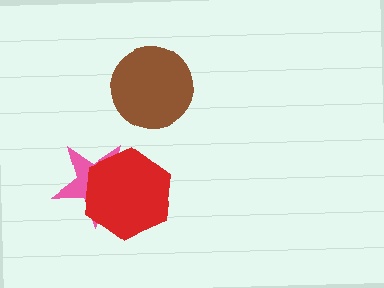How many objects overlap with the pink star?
1 object overlaps with the pink star.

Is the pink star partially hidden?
Yes, it is partially covered by another shape.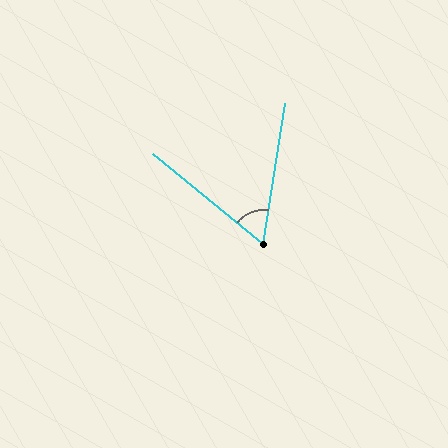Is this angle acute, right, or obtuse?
It is acute.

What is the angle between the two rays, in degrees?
Approximately 60 degrees.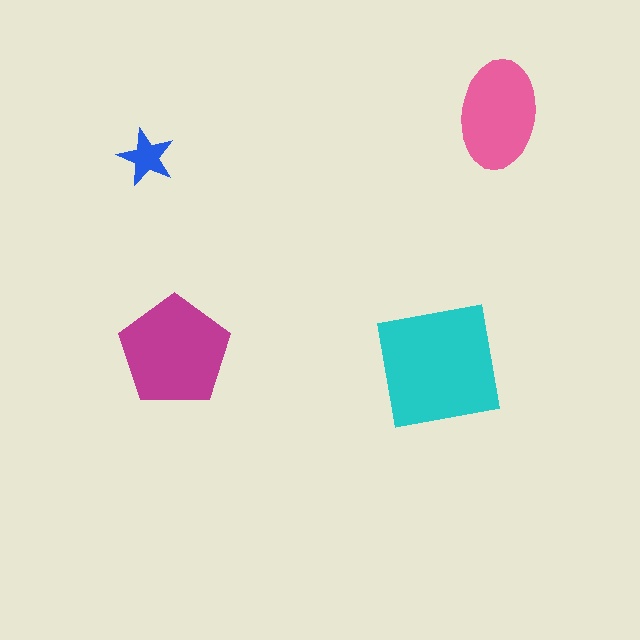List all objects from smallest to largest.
The blue star, the pink ellipse, the magenta pentagon, the cyan square.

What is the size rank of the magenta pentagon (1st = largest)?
2nd.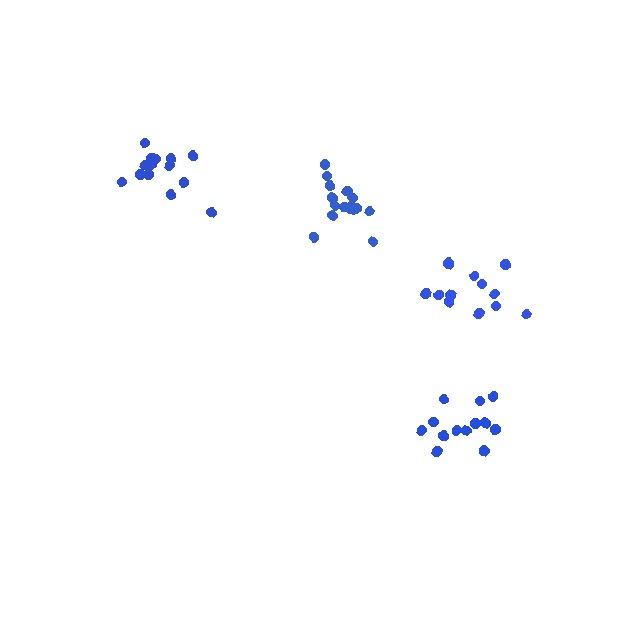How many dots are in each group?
Group 1: 13 dots, Group 2: 16 dots, Group 3: 13 dots, Group 4: 14 dots (56 total).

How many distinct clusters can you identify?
There are 4 distinct clusters.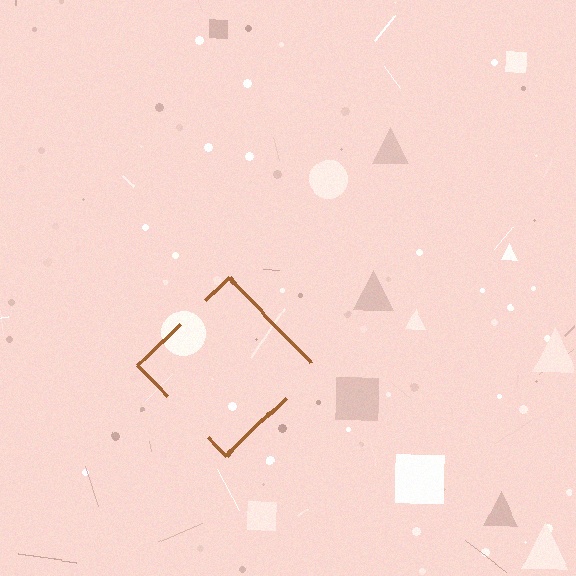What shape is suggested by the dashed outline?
The dashed outline suggests a diamond.